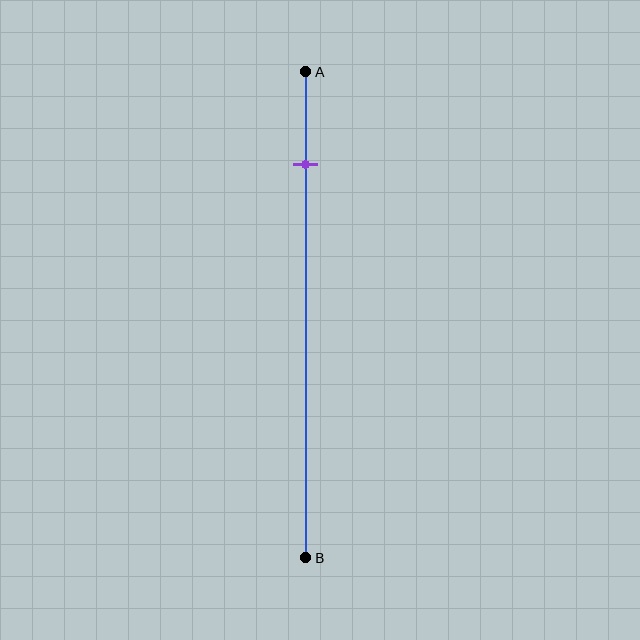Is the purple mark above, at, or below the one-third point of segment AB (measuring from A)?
The purple mark is above the one-third point of segment AB.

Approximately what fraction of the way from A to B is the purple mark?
The purple mark is approximately 20% of the way from A to B.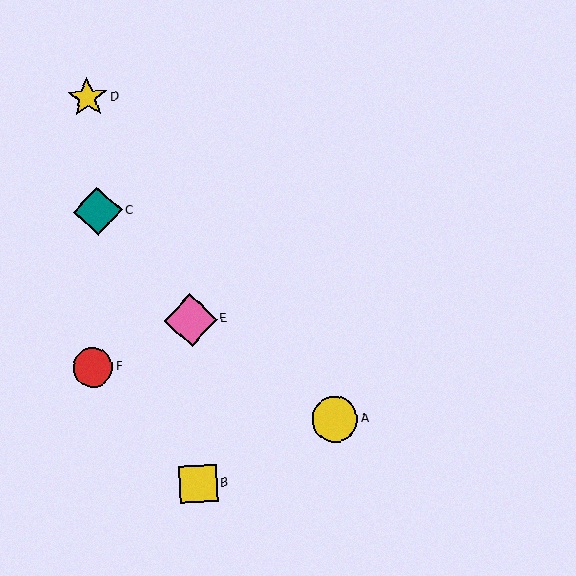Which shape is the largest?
The pink diamond (labeled E) is the largest.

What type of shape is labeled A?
Shape A is a yellow circle.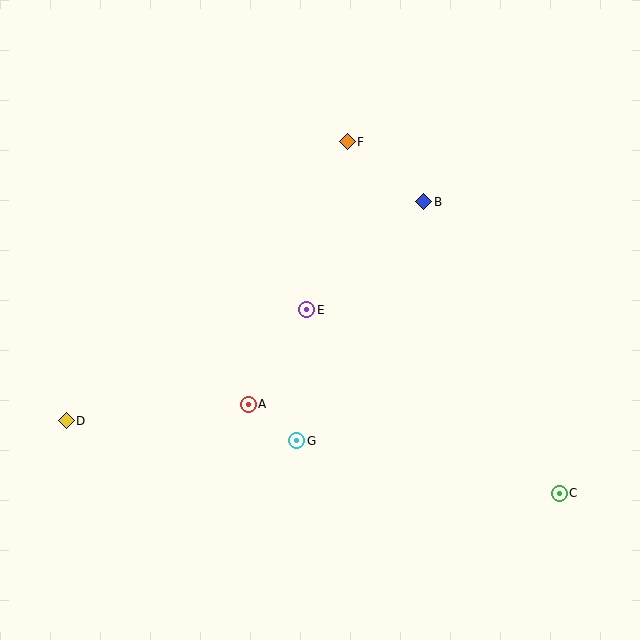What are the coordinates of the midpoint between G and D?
The midpoint between G and D is at (182, 431).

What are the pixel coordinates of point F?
Point F is at (347, 142).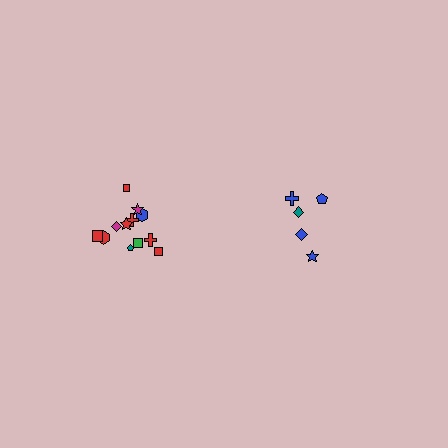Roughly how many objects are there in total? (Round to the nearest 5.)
Roughly 15 objects in total.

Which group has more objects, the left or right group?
The left group.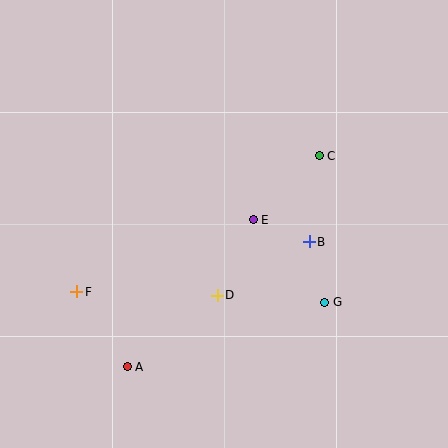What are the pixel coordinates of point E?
Point E is at (253, 220).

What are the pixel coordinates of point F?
Point F is at (77, 292).